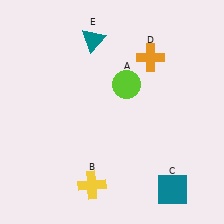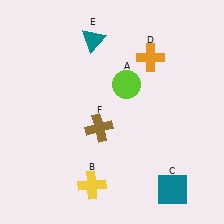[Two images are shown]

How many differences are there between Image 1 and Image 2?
There is 1 difference between the two images.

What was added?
A brown cross (F) was added in Image 2.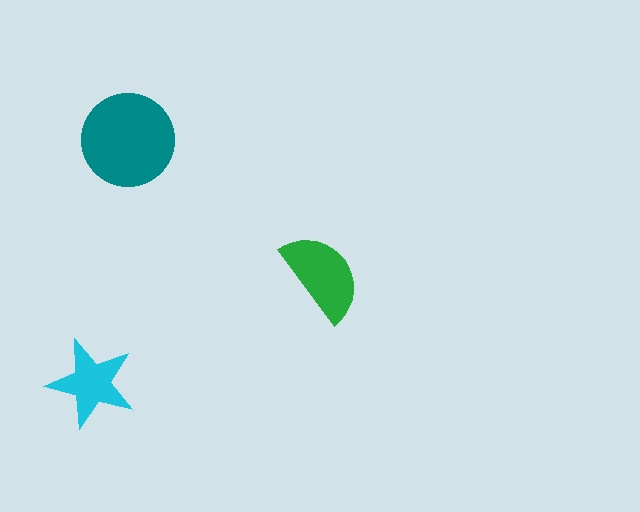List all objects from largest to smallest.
The teal circle, the green semicircle, the cyan star.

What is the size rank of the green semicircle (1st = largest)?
2nd.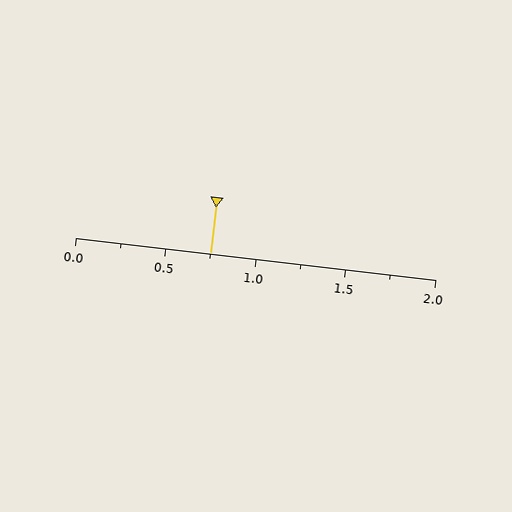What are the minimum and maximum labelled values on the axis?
The axis runs from 0.0 to 2.0.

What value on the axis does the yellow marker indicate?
The marker indicates approximately 0.75.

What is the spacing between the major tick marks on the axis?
The major ticks are spaced 0.5 apart.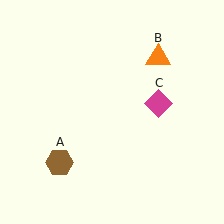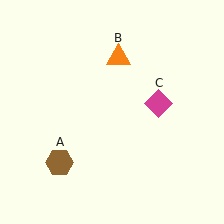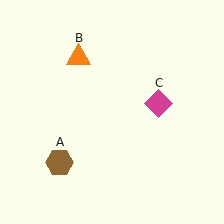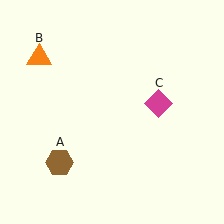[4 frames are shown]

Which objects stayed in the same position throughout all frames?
Brown hexagon (object A) and magenta diamond (object C) remained stationary.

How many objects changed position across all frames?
1 object changed position: orange triangle (object B).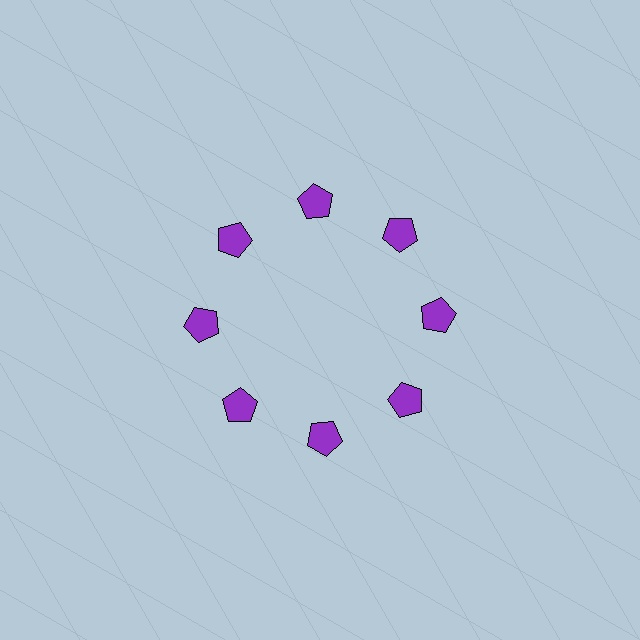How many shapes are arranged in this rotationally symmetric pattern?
There are 8 shapes, arranged in 8 groups of 1.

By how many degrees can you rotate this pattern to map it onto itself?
The pattern maps onto itself every 45 degrees of rotation.